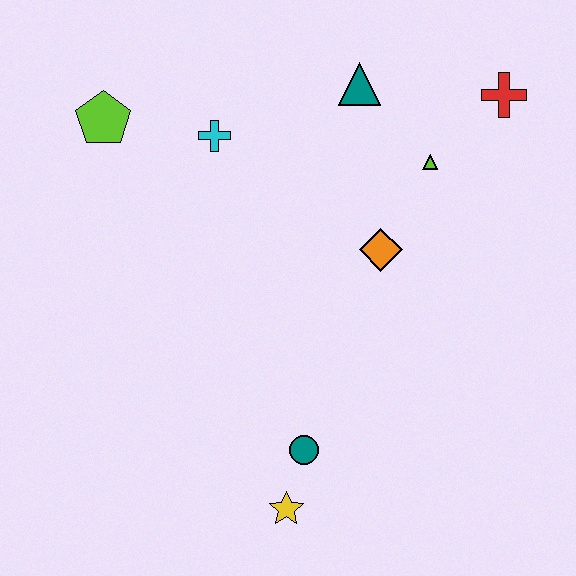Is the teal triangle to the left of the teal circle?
No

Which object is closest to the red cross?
The lime triangle is closest to the red cross.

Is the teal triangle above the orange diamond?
Yes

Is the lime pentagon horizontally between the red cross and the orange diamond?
No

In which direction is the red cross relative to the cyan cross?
The red cross is to the right of the cyan cross.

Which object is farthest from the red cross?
The yellow star is farthest from the red cross.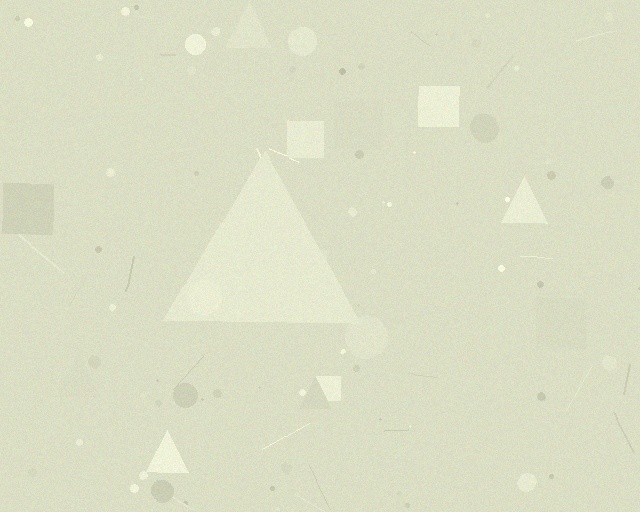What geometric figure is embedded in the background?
A triangle is embedded in the background.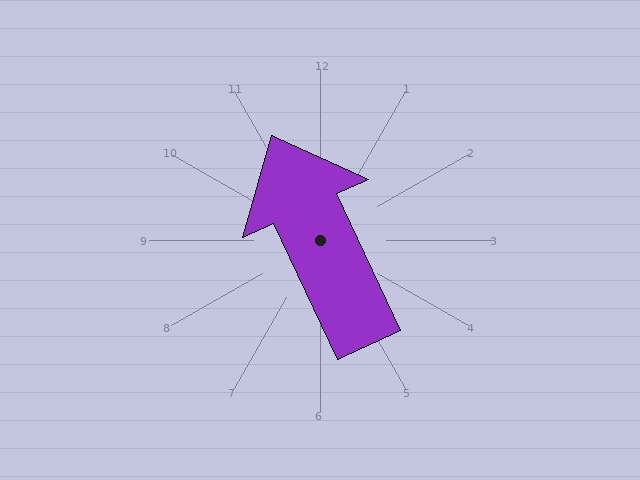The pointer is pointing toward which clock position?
Roughly 11 o'clock.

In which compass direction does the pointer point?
Northwest.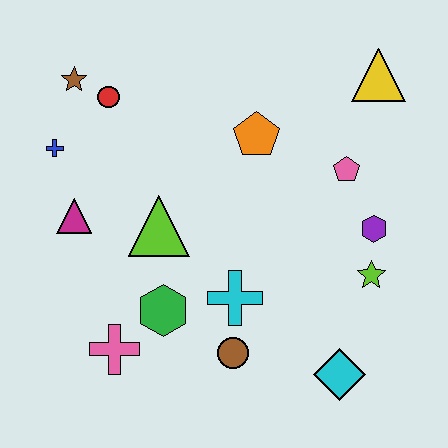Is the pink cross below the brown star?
Yes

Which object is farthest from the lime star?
The brown star is farthest from the lime star.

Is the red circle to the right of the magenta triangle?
Yes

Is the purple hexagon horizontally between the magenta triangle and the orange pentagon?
No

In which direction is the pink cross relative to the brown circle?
The pink cross is to the left of the brown circle.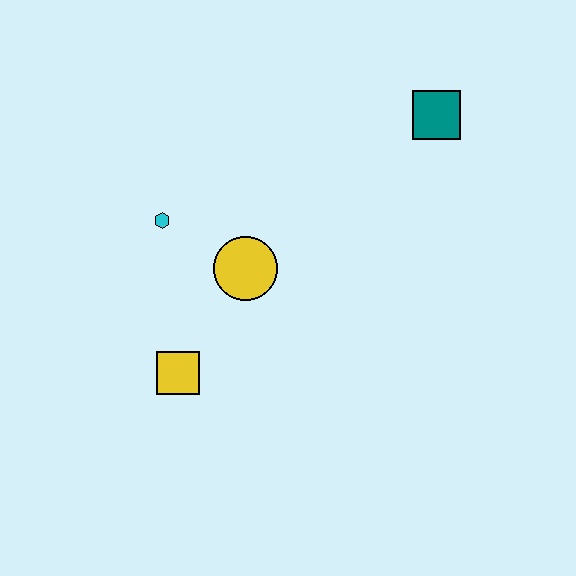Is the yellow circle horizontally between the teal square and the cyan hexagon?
Yes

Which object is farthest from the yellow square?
The teal square is farthest from the yellow square.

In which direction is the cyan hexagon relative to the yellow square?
The cyan hexagon is above the yellow square.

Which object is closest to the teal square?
The yellow circle is closest to the teal square.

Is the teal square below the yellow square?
No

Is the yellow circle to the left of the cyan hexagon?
No